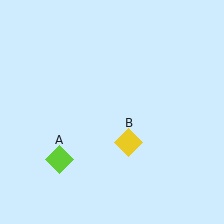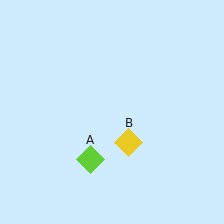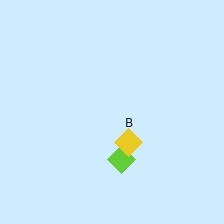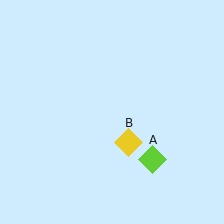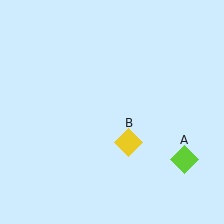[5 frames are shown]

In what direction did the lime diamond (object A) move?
The lime diamond (object A) moved right.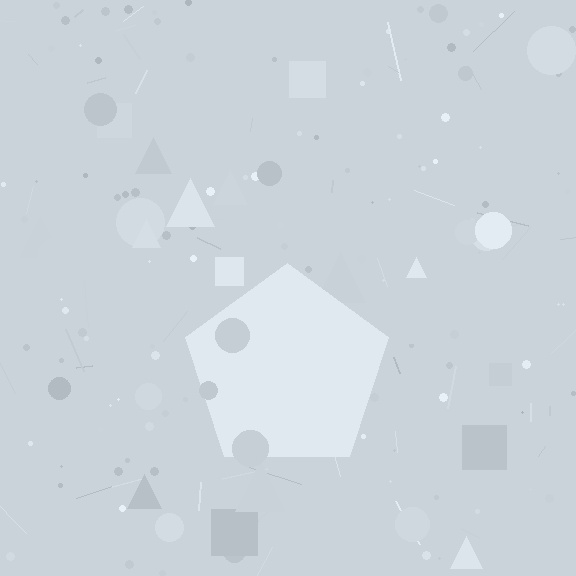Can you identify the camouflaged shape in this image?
The camouflaged shape is a pentagon.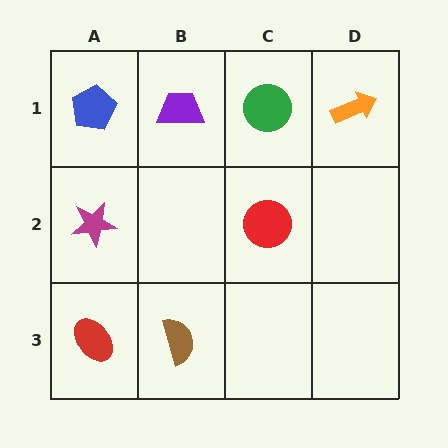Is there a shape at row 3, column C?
No, that cell is empty.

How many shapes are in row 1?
4 shapes.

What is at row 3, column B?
A brown semicircle.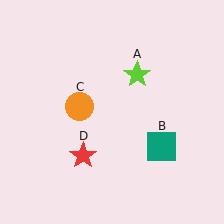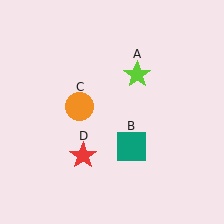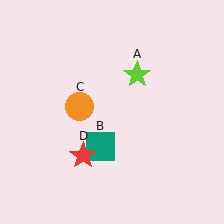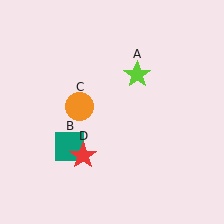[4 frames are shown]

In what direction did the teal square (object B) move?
The teal square (object B) moved left.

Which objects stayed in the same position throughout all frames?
Lime star (object A) and orange circle (object C) and red star (object D) remained stationary.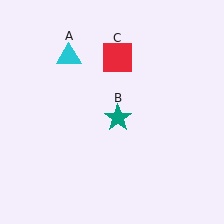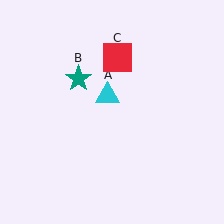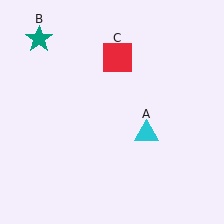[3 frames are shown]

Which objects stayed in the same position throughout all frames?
Red square (object C) remained stationary.